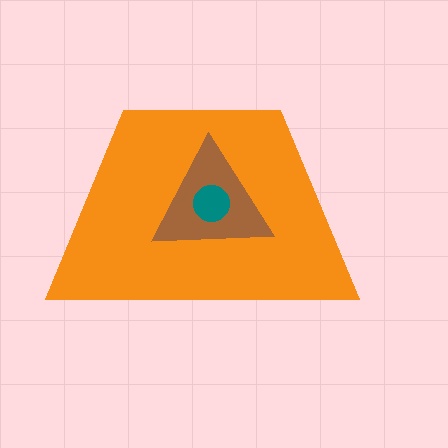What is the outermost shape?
The orange trapezoid.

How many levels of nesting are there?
3.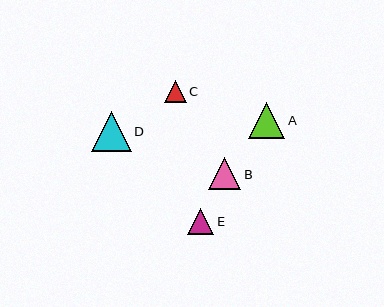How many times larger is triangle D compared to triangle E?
Triangle D is approximately 1.5 times the size of triangle E.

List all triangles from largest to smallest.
From largest to smallest: D, A, B, E, C.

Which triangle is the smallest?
Triangle C is the smallest with a size of approximately 21 pixels.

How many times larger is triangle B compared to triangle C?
Triangle B is approximately 1.5 times the size of triangle C.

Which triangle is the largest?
Triangle D is the largest with a size of approximately 40 pixels.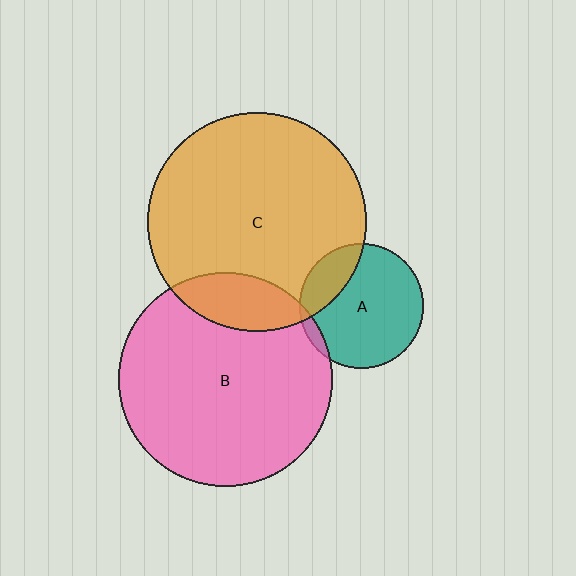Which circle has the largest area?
Circle C (orange).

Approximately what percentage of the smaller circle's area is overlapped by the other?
Approximately 15%.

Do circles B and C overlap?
Yes.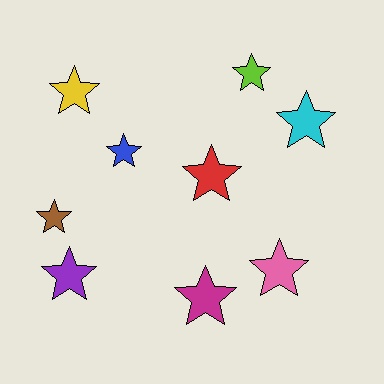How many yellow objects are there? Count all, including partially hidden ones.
There is 1 yellow object.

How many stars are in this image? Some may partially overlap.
There are 9 stars.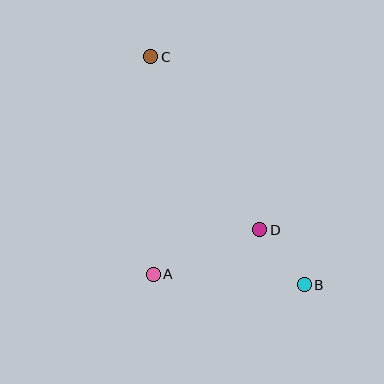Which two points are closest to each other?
Points B and D are closest to each other.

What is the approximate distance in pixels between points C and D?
The distance between C and D is approximately 204 pixels.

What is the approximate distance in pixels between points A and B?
The distance between A and B is approximately 151 pixels.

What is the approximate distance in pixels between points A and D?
The distance between A and D is approximately 115 pixels.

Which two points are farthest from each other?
Points B and C are farthest from each other.